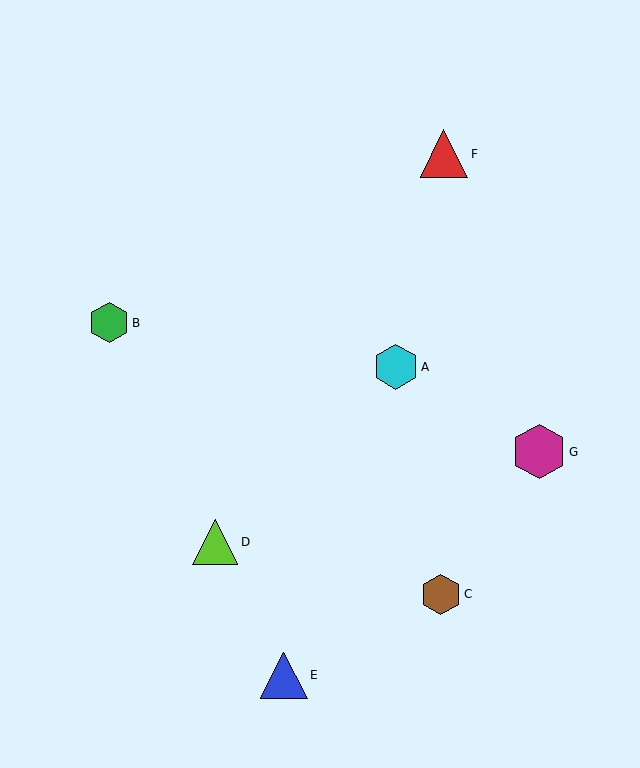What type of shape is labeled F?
Shape F is a red triangle.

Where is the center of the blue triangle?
The center of the blue triangle is at (284, 675).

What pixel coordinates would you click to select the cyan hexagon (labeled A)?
Click at (396, 367) to select the cyan hexagon A.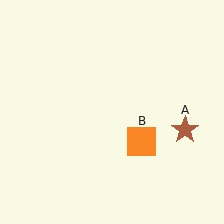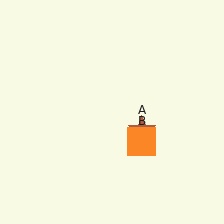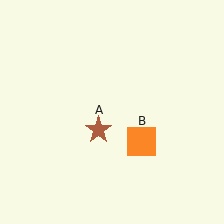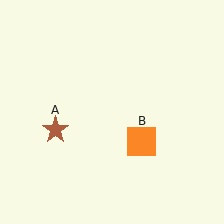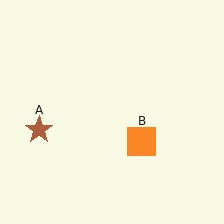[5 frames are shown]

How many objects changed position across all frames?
1 object changed position: brown star (object A).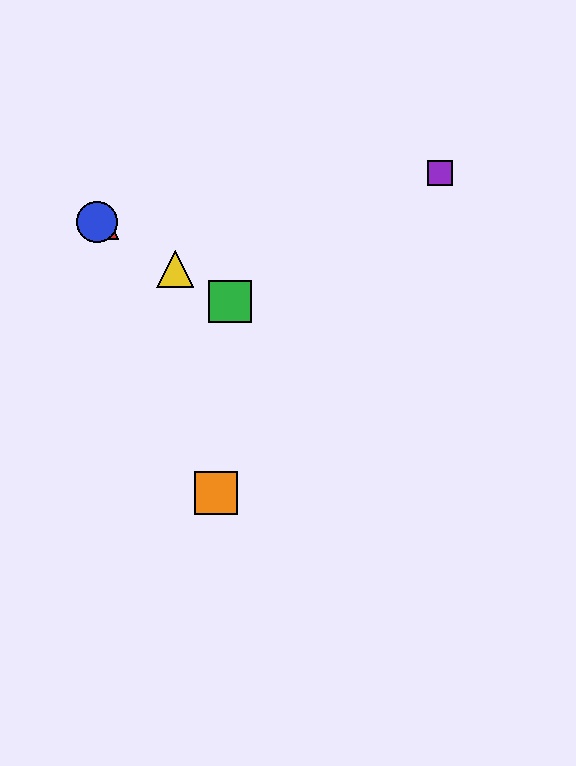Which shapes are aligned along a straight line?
The red triangle, the blue circle, the green square, the yellow triangle are aligned along a straight line.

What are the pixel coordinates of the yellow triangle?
The yellow triangle is at (175, 269).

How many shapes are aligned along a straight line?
4 shapes (the red triangle, the blue circle, the green square, the yellow triangle) are aligned along a straight line.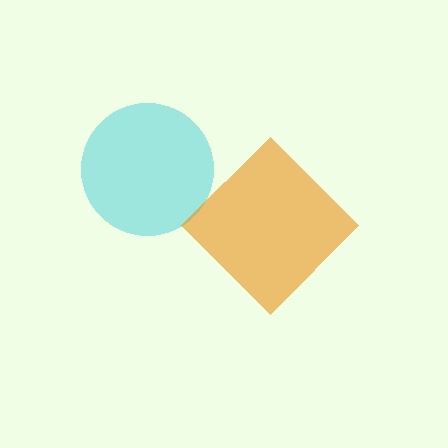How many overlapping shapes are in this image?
There are 2 overlapping shapes in the image.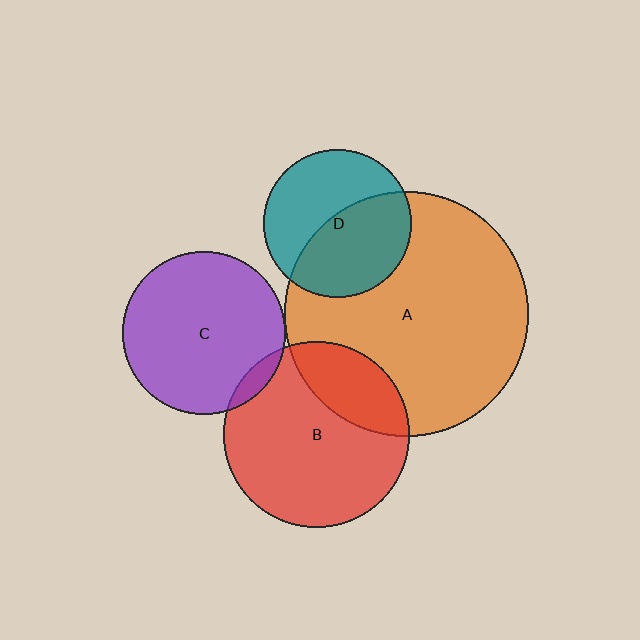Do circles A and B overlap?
Yes.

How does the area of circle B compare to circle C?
Approximately 1.3 times.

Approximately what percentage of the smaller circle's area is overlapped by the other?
Approximately 25%.